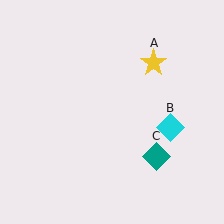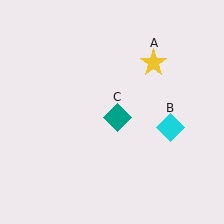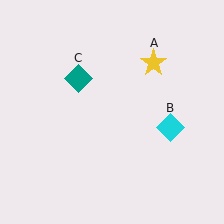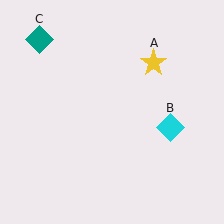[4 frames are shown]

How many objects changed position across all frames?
1 object changed position: teal diamond (object C).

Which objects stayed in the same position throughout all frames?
Yellow star (object A) and cyan diamond (object B) remained stationary.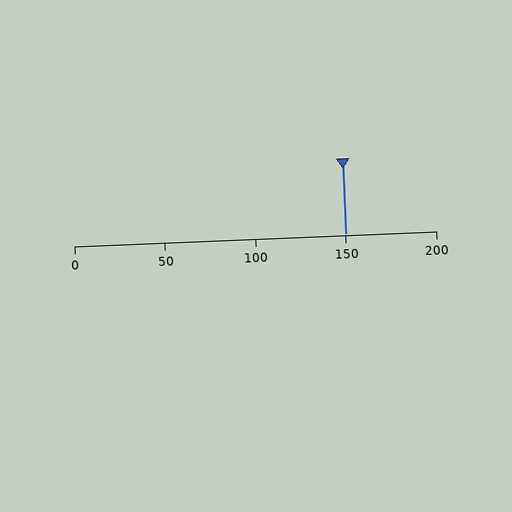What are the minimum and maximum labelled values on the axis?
The axis runs from 0 to 200.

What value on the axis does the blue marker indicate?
The marker indicates approximately 150.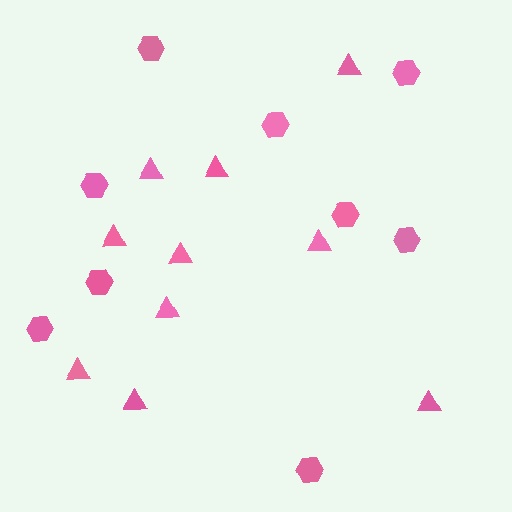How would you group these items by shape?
There are 2 groups: one group of triangles (10) and one group of hexagons (9).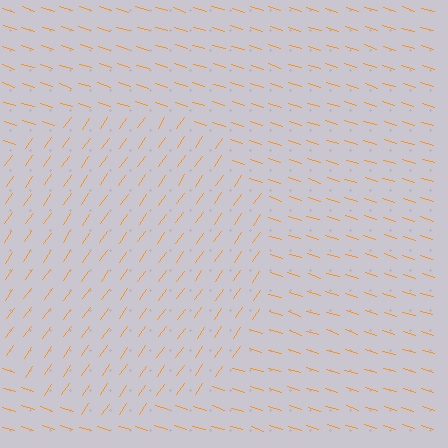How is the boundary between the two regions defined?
The boundary is defined purely by a change in line orientation (approximately 72 degrees difference). All lines are the same color and thickness.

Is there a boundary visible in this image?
Yes, there is a texture boundary formed by a change in line orientation.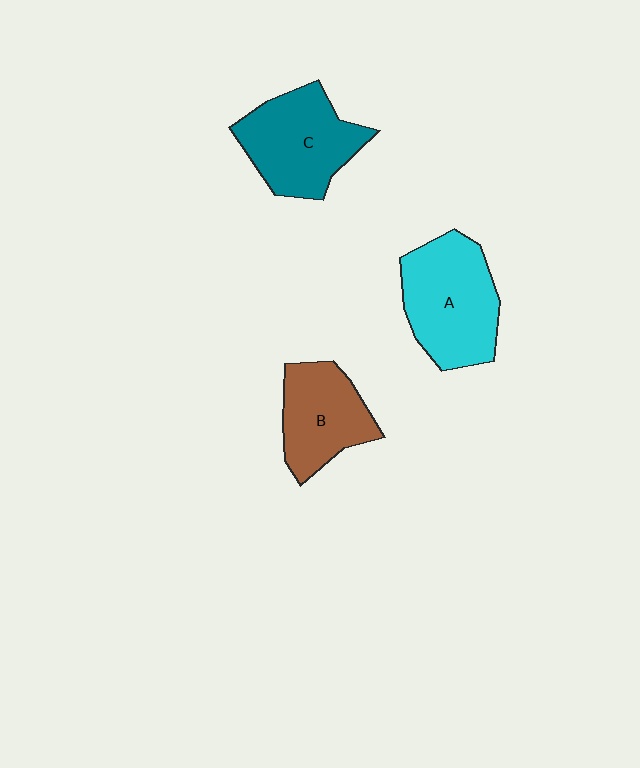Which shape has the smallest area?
Shape B (brown).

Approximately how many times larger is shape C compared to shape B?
Approximately 1.2 times.